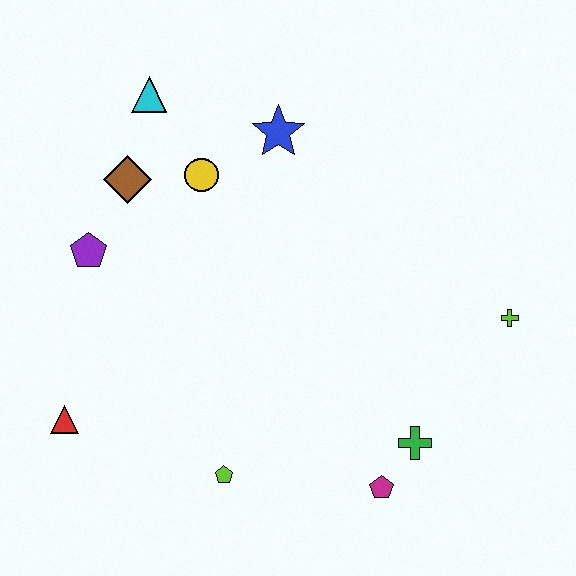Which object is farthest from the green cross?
The cyan triangle is farthest from the green cross.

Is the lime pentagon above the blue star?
No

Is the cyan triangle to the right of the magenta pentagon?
No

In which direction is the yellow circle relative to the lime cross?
The yellow circle is to the left of the lime cross.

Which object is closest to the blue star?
The yellow circle is closest to the blue star.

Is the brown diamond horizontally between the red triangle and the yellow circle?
Yes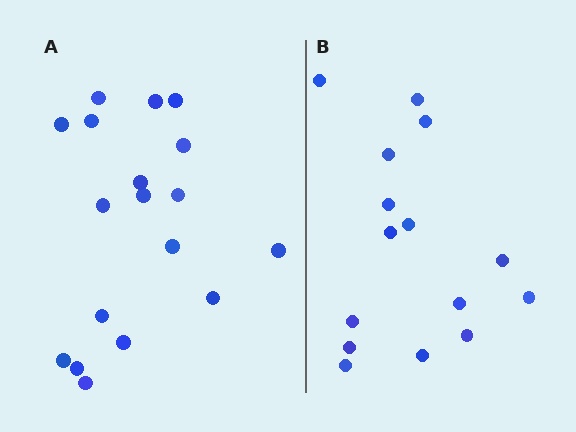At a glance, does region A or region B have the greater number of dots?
Region A (the left region) has more dots.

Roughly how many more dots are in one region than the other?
Region A has just a few more — roughly 2 or 3 more dots than region B.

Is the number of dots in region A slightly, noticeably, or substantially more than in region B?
Region A has only slightly more — the two regions are fairly close. The ratio is roughly 1.2 to 1.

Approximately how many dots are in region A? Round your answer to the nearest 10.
About 20 dots. (The exact count is 18, which rounds to 20.)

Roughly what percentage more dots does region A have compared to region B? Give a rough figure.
About 20% more.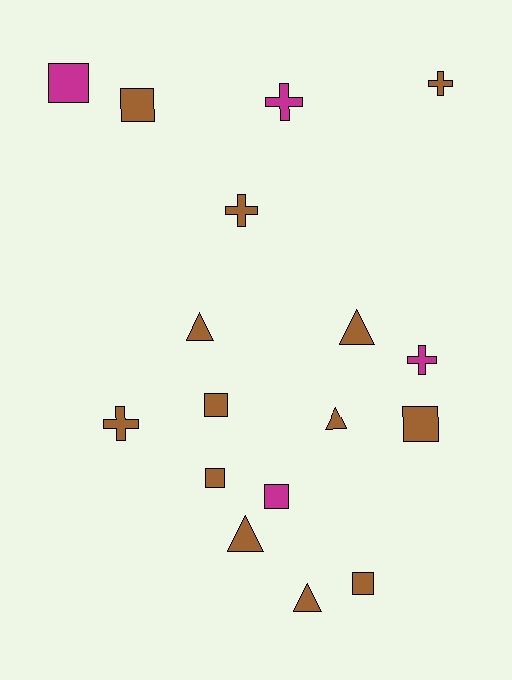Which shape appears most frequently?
Square, with 7 objects.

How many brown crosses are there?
There are 3 brown crosses.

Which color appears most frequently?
Brown, with 13 objects.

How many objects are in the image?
There are 17 objects.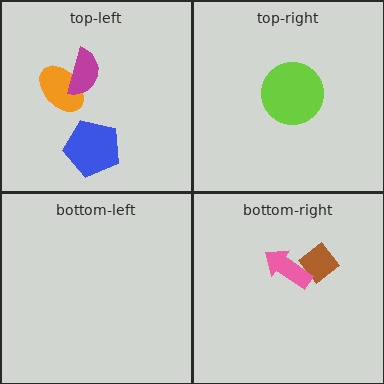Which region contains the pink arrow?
The bottom-right region.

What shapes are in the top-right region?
The lime circle.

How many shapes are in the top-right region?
1.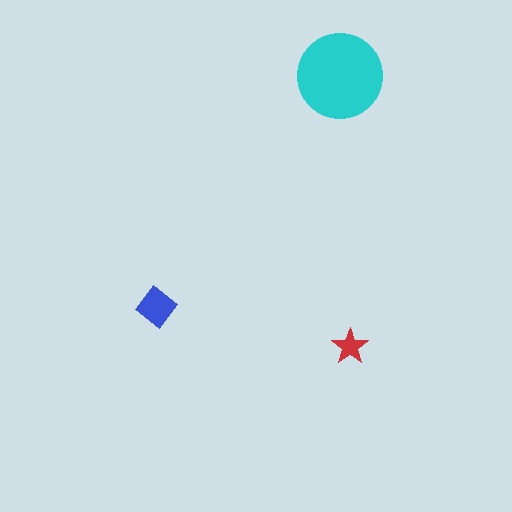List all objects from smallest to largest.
The red star, the blue diamond, the cyan circle.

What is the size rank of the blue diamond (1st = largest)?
2nd.